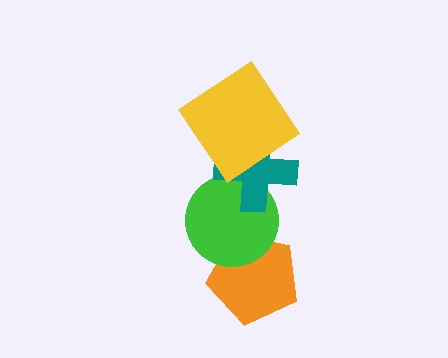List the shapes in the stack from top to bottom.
From top to bottom: the yellow diamond, the teal cross, the green circle, the orange pentagon.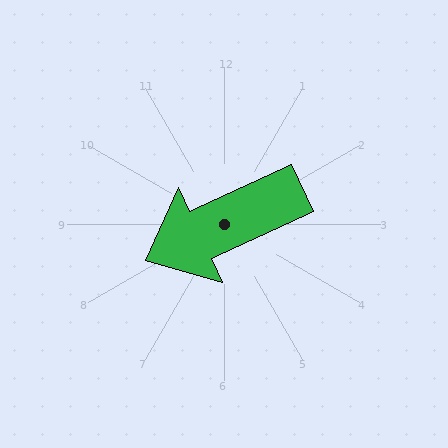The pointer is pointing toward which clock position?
Roughly 8 o'clock.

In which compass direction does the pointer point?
Southwest.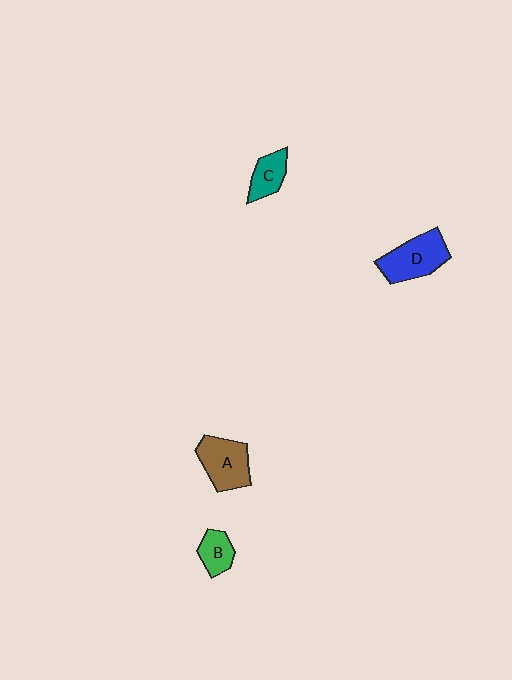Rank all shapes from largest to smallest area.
From largest to smallest: D (blue), A (brown), C (teal), B (green).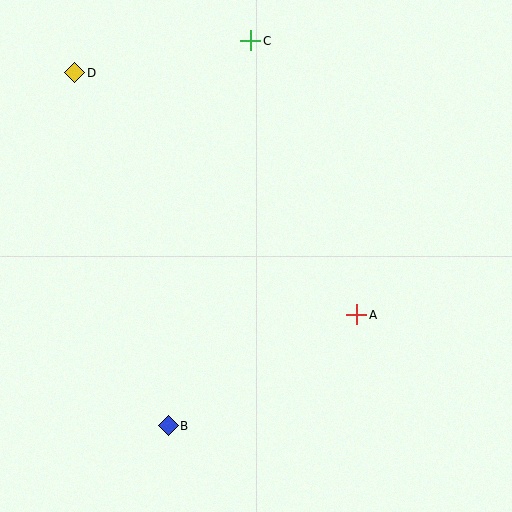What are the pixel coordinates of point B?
Point B is at (168, 426).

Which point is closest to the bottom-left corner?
Point B is closest to the bottom-left corner.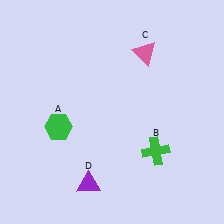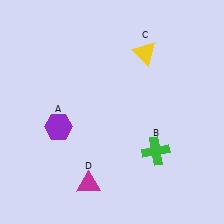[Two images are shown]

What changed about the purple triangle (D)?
In Image 1, D is purple. In Image 2, it changed to magenta.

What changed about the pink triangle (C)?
In Image 1, C is pink. In Image 2, it changed to yellow.